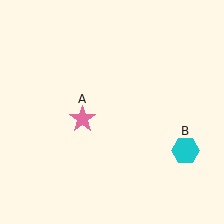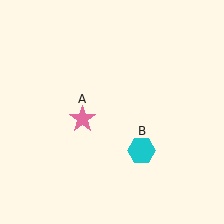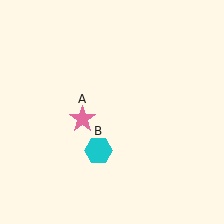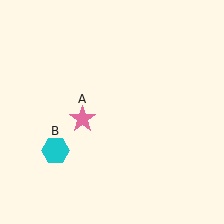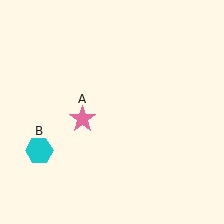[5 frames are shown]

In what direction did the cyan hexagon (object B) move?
The cyan hexagon (object B) moved left.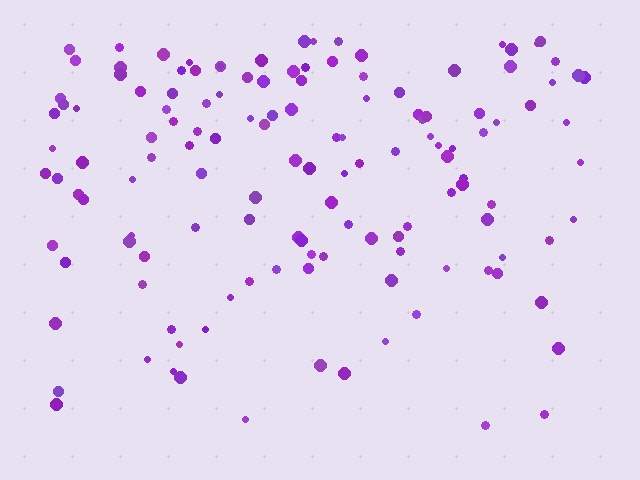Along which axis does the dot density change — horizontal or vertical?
Vertical.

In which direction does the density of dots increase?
From bottom to top, with the top side densest.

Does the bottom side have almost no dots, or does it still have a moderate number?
Still a moderate number, just noticeably fewer than the top.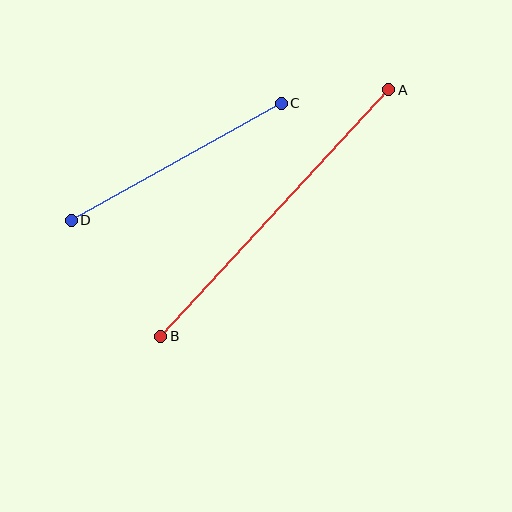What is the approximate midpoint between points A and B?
The midpoint is at approximately (275, 213) pixels.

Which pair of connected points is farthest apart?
Points A and B are farthest apart.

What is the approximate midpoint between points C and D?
The midpoint is at approximately (176, 162) pixels.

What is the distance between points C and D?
The distance is approximately 240 pixels.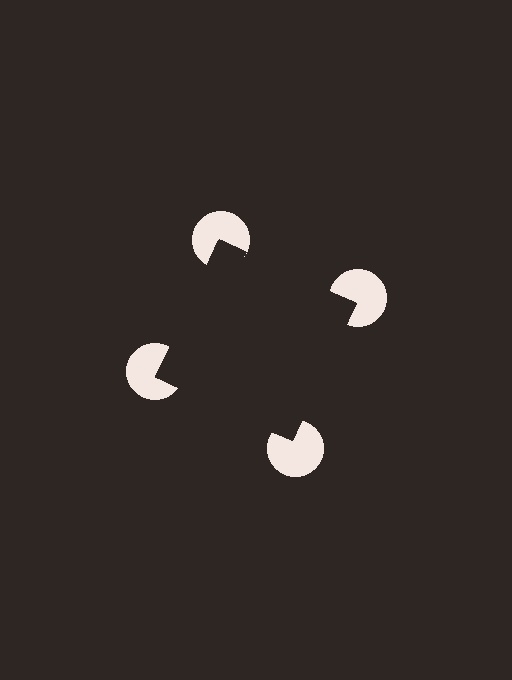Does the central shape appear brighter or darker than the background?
It typically appears slightly darker than the background, even though no actual brightness change is drawn.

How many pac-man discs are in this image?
There are 4 — one at each vertex of the illusory square.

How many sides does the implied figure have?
4 sides.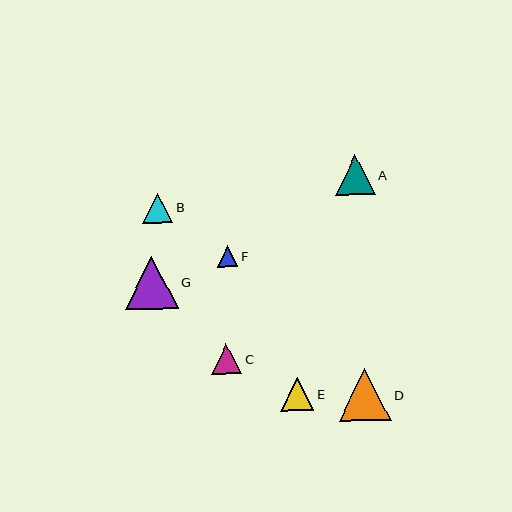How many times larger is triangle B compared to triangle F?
Triangle B is approximately 1.5 times the size of triangle F.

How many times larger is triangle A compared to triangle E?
Triangle A is approximately 1.2 times the size of triangle E.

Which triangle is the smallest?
Triangle F is the smallest with a size of approximately 20 pixels.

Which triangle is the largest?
Triangle G is the largest with a size of approximately 53 pixels.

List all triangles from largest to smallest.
From largest to smallest: G, D, A, E, C, B, F.